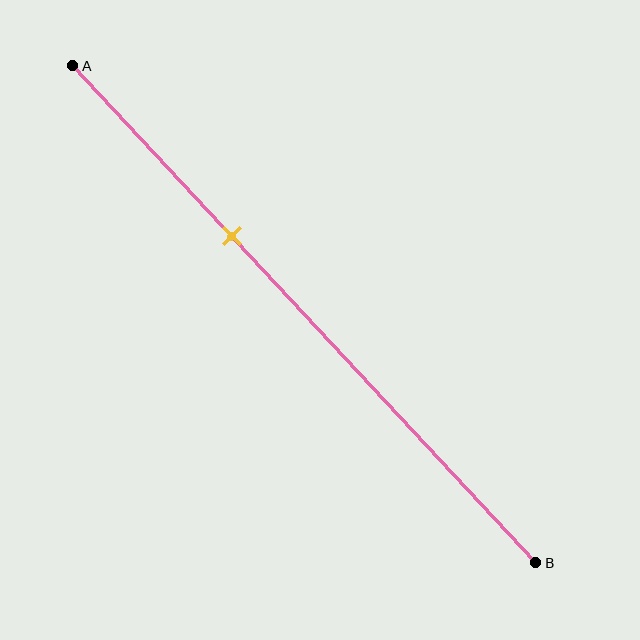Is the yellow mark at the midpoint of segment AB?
No, the mark is at about 35% from A, not at the 50% midpoint.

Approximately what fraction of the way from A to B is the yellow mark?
The yellow mark is approximately 35% of the way from A to B.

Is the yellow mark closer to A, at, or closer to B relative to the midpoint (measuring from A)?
The yellow mark is closer to point A than the midpoint of segment AB.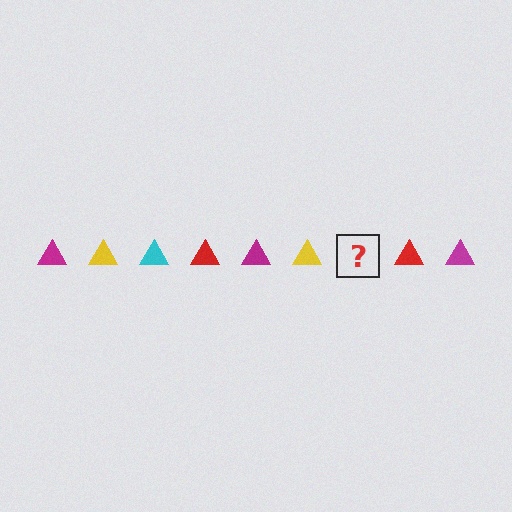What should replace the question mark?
The question mark should be replaced with a cyan triangle.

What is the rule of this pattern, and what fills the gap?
The rule is that the pattern cycles through magenta, yellow, cyan, red triangles. The gap should be filled with a cyan triangle.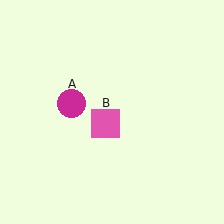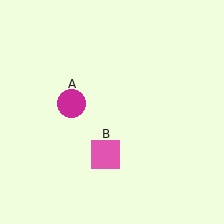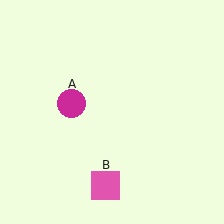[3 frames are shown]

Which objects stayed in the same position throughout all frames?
Magenta circle (object A) remained stationary.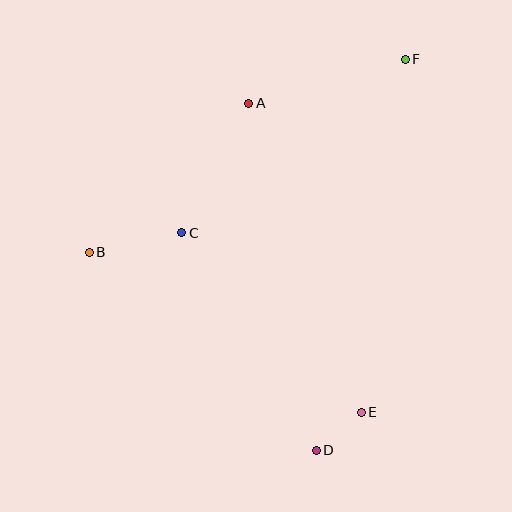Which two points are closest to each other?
Points D and E are closest to each other.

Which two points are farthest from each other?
Points D and F are farthest from each other.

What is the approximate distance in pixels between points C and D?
The distance between C and D is approximately 256 pixels.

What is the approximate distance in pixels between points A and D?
The distance between A and D is approximately 353 pixels.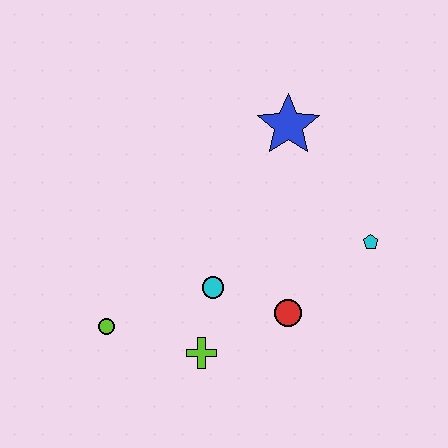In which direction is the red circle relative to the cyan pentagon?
The red circle is to the left of the cyan pentagon.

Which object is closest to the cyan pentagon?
The red circle is closest to the cyan pentagon.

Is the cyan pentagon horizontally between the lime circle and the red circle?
No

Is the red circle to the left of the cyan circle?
No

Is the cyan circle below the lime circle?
No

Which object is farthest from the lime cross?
The blue star is farthest from the lime cross.